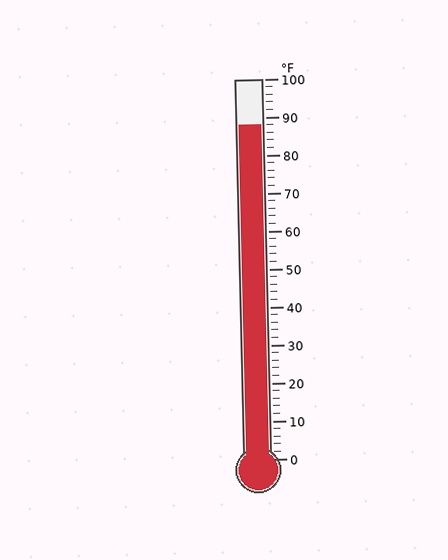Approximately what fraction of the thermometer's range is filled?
The thermometer is filled to approximately 90% of its range.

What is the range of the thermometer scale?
The thermometer scale ranges from 0°F to 100°F.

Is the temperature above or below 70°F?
The temperature is above 70°F.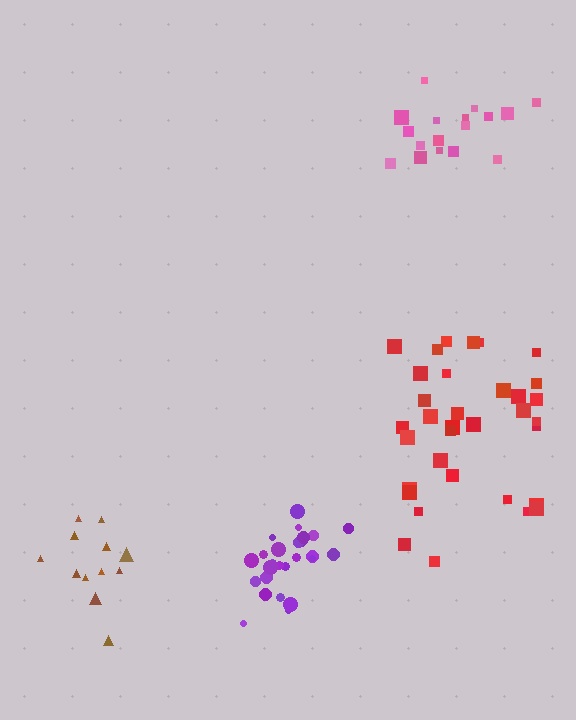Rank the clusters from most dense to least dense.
purple, brown, pink, red.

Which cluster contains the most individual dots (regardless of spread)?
Red (34).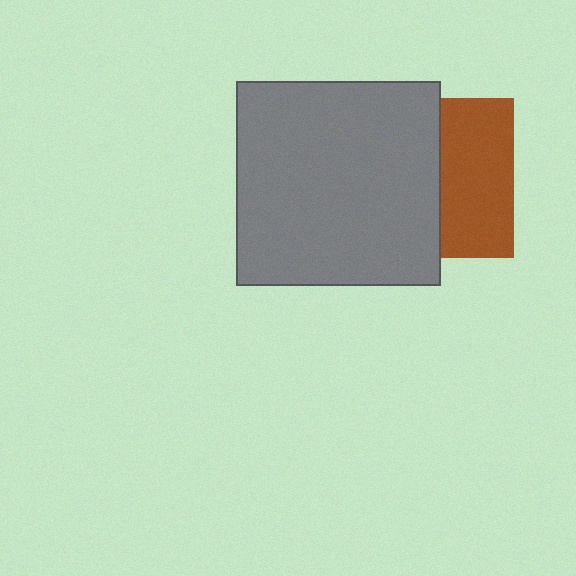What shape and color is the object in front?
The object in front is a gray square.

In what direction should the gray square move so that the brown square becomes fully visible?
The gray square should move left. That is the shortest direction to clear the overlap and leave the brown square fully visible.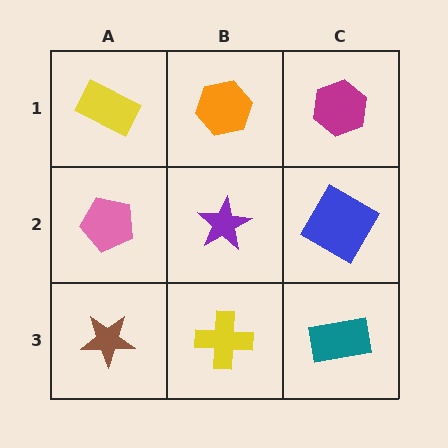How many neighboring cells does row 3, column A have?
2.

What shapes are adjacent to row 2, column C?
A magenta hexagon (row 1, column C), a teal rectangle (row 3, column C), a purple star (row 2, column B).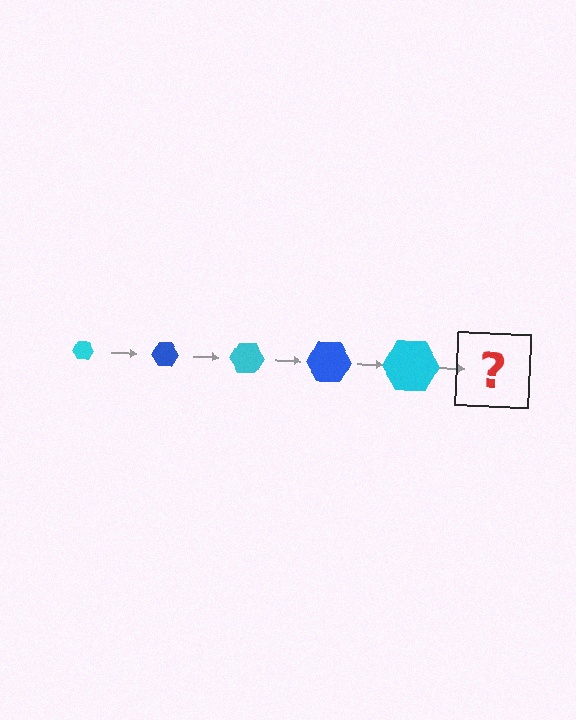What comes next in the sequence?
The next element should be a blue hexagon, larger than the previous one.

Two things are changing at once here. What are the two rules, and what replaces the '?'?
The two rules are that the hexagon grows larger each step and the color cycles through cyan and blue. The '?' should be a blue hexagon, larger than the previous one.